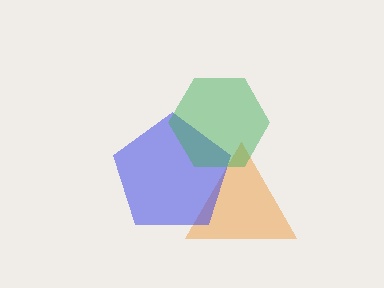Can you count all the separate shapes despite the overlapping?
Yes, there are 3 separate shapes.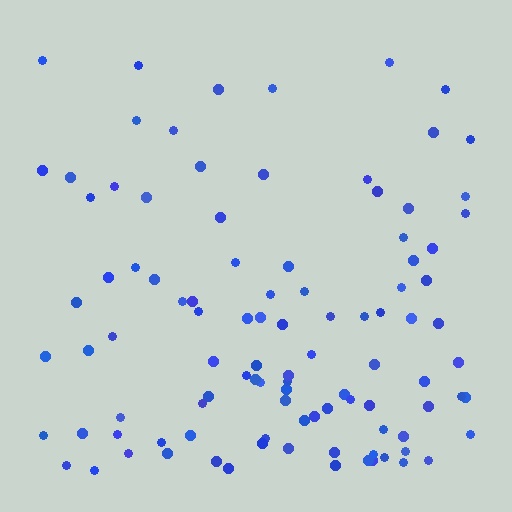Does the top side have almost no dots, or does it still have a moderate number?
Still a moderate number, just noticeably fewer than the bottom.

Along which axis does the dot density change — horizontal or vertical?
Vertical.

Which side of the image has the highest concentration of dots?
The bottom.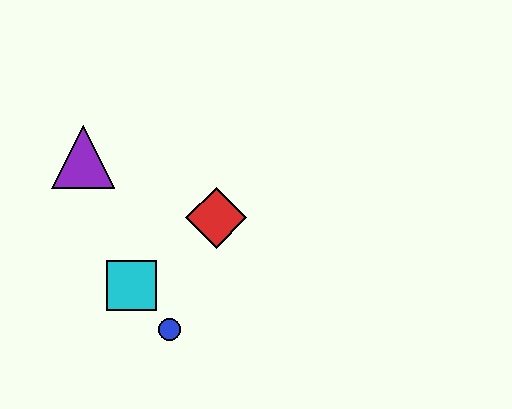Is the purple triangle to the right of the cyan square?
No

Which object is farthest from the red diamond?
The purple triangle is farthest from the red diamond.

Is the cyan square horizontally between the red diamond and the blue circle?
No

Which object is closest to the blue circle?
The cyan square is closest to the blue circle.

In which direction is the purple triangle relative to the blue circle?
The purple triangle is above the blue circle.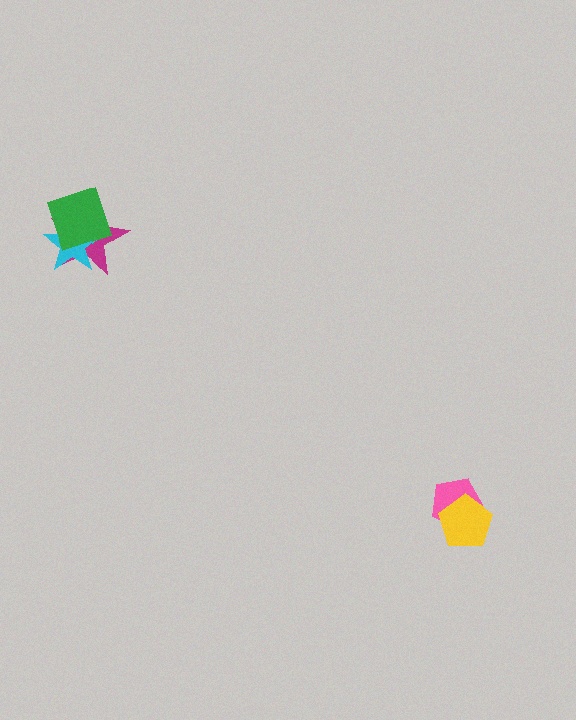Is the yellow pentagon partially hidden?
No, no other shape covers it.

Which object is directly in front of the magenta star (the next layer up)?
The cyan star is directly in front of the magenta star.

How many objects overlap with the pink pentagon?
1 object overlaps with the pink pentagon.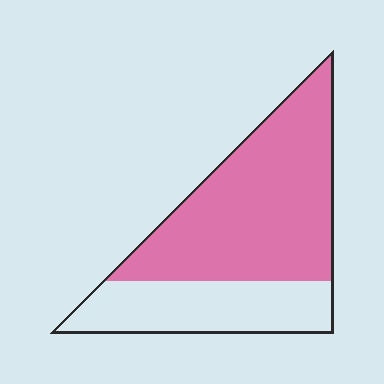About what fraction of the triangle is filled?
About two thirds (2/3).